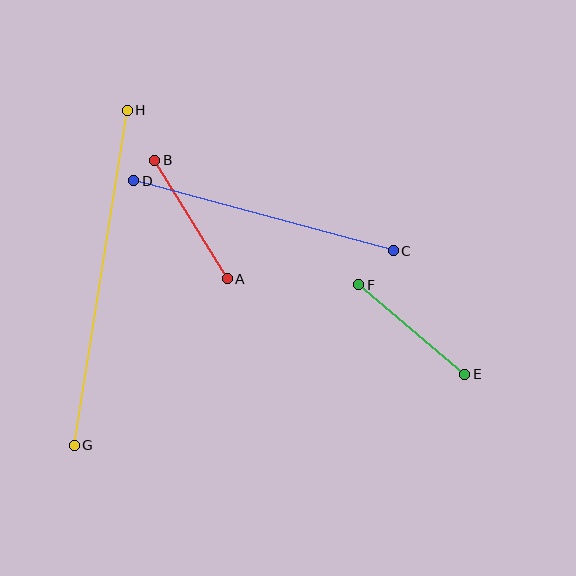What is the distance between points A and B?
The distance is approximately 139 pixels.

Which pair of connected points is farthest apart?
Points G and H are farthest apart.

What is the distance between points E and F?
The distance is approximately 139 pixels.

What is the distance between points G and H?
The distance is approximately 339 pixels.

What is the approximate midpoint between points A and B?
The midpoint is at approximately (191, 219) pixels.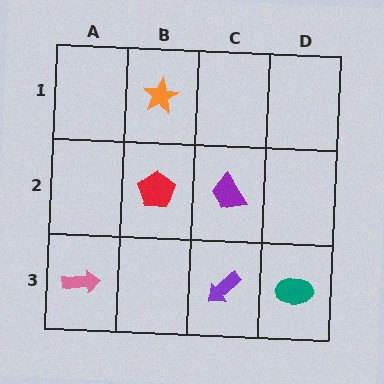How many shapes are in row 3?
3 shapes.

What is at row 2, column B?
A red pentagon.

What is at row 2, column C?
A purple trapezoid.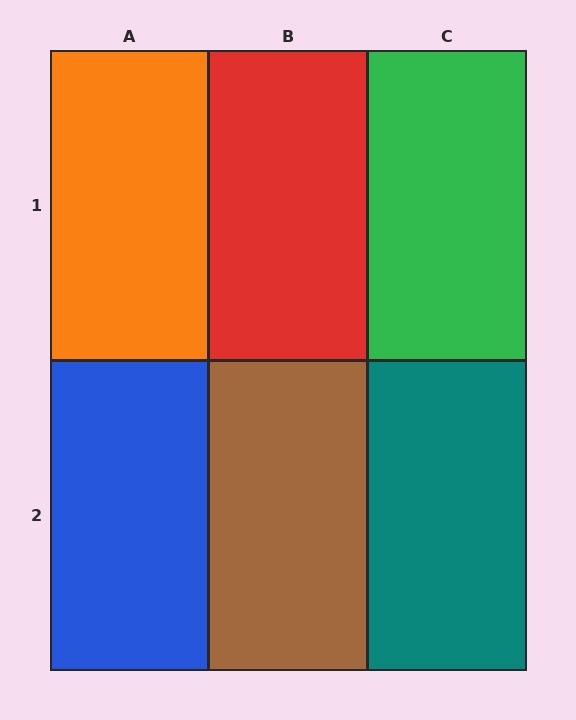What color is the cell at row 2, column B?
Brown.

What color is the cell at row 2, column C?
Teal.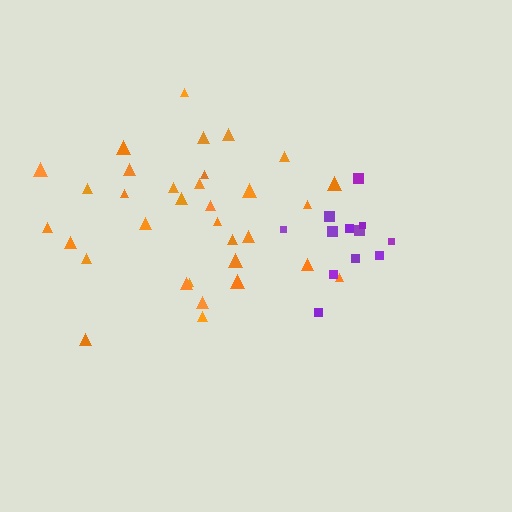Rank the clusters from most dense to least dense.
purple, orange.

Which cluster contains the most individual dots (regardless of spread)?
Orange (33).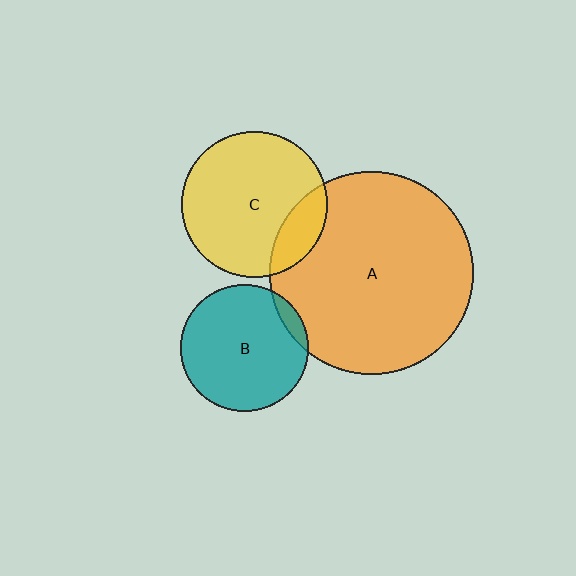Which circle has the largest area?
Circle A (orange).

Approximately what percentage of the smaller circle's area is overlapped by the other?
Approximately 5%.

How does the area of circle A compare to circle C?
Approximately 1.9 times.